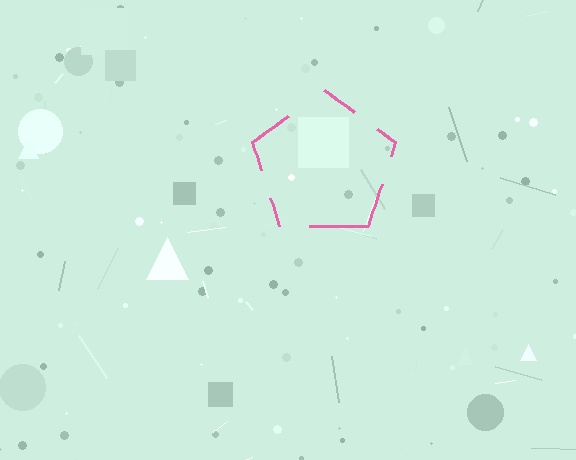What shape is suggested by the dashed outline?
The dashed outline suggests a pentagon.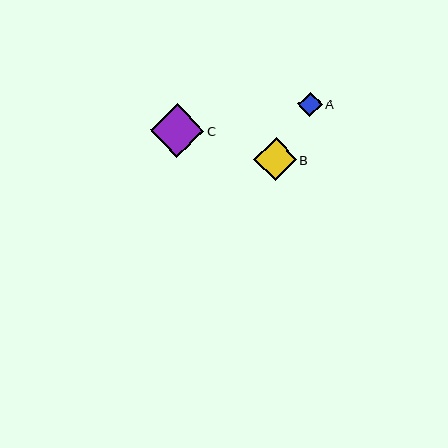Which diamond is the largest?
Diamond C is the largest with a size of approximately 53 pixels.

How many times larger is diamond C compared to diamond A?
Diamond C is approximately 2.2 times the size of diamond A.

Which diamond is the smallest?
Diamond A is the smallest with a size of approximately 25 pixels.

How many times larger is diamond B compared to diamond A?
Diamond B is approximately 1.7 times the size of diamond A.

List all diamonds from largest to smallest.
From largest to smallest: C, B, A.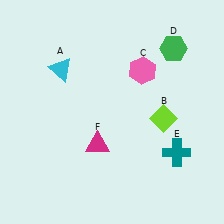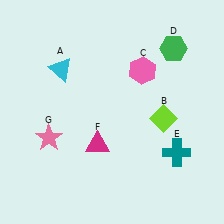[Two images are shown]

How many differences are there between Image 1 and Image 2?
There is 1 difference between the two images.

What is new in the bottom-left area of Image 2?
A pink star (G) was added in the bottom-left area of Image 2.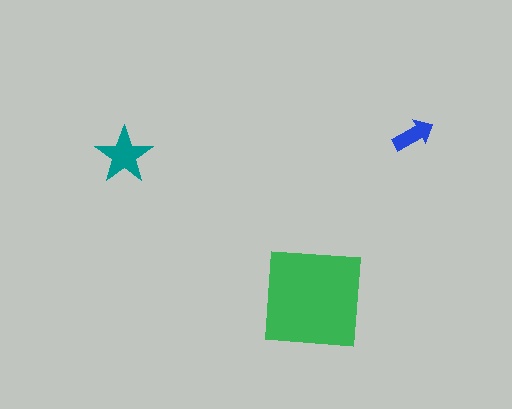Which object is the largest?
The green square.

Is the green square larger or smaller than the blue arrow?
Larger.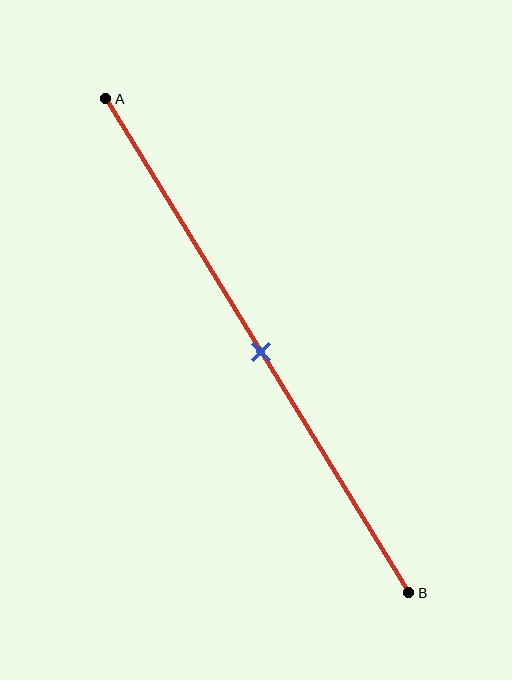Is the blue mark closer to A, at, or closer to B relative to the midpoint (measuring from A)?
The blue mark is approximately at the midpoint of segment AB.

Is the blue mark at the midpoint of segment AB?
Yes, the mark is approximately at the midpoint.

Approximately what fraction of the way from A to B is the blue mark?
The blue mark is approximately 50% of the way from A to B.